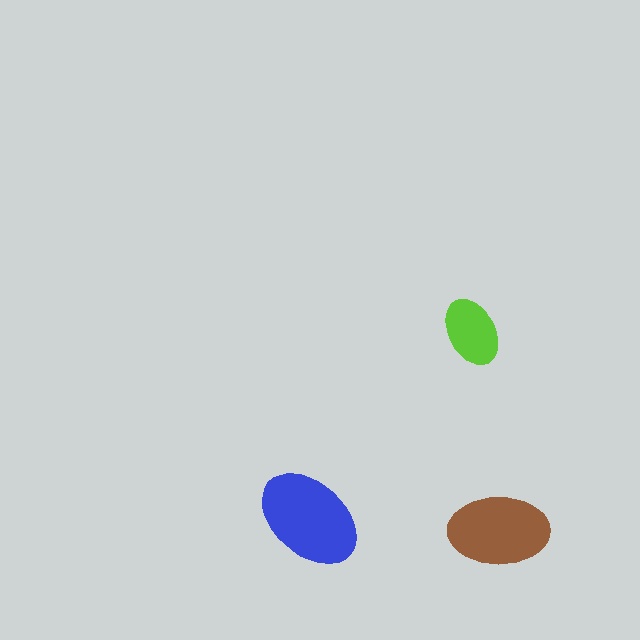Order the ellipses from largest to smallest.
the blue one, the brown one, the lime one.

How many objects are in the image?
There are 3 objects in the image.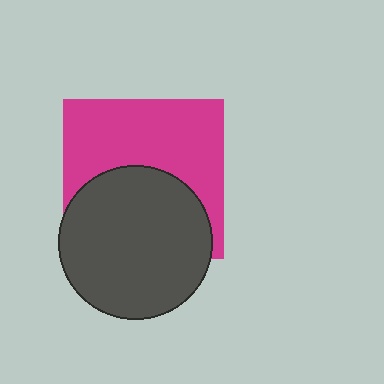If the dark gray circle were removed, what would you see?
You would see the complete magenta square.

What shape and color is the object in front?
The object in front is a dark gray circle.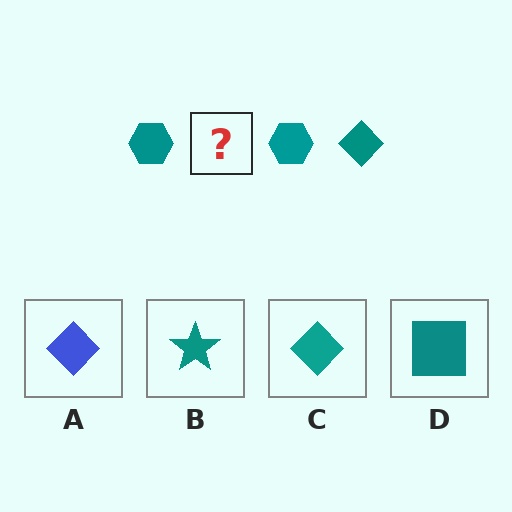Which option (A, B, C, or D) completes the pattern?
C.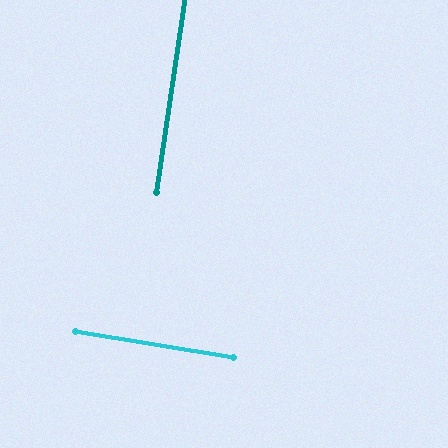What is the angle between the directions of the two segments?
Approximately 89 degrees.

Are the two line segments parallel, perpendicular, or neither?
Perpendicular — they meet at approximately 89°.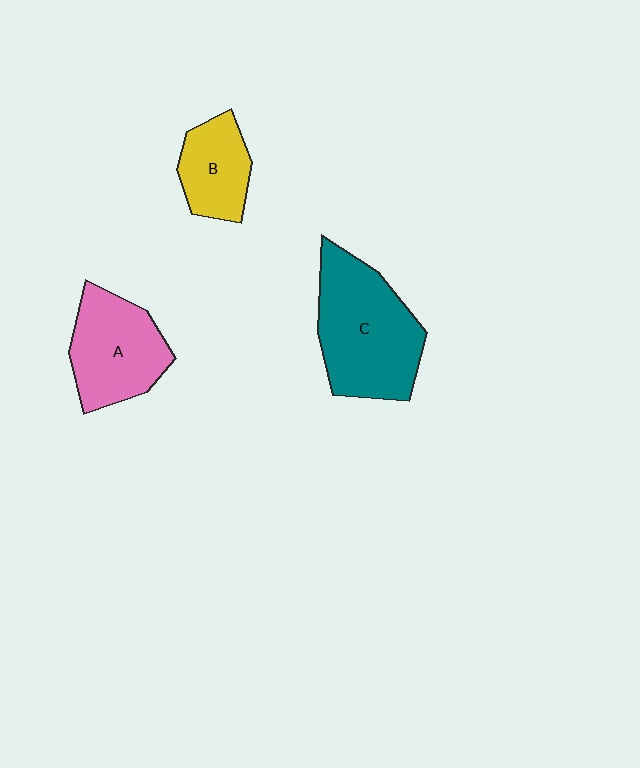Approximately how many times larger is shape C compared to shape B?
Approximately 2.0 times.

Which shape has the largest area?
Shape C (teal).